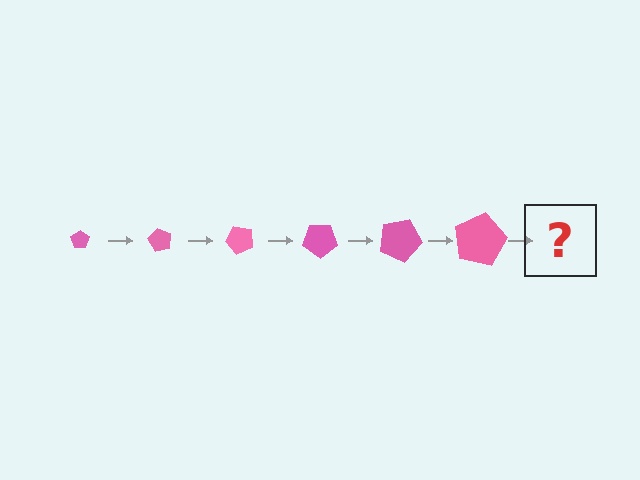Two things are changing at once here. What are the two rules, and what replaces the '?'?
The two rules are that the pentagon grows larger each step and it rotates 60 degrees each step. The '?' should be a pentagon, larger than the previous one and rotated 360 degrees from the start.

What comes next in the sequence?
The next element should be a pentagon, larger than the previous one and rotated 360 degrees from the start.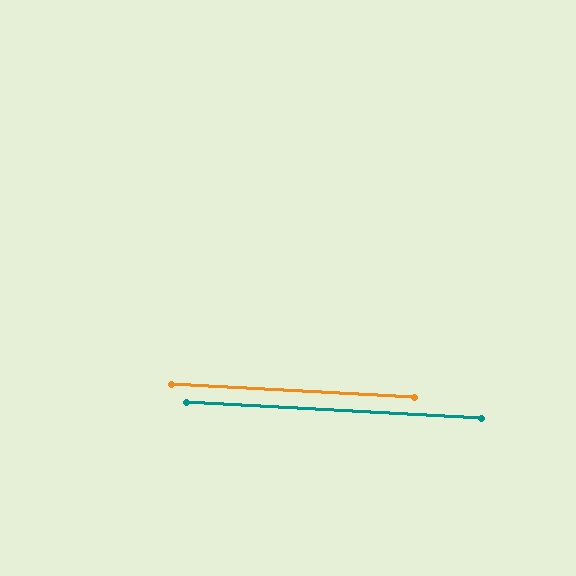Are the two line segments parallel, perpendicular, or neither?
Parallel — their directions differ by only 0.0°.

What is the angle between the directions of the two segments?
Approximately 0 degrees.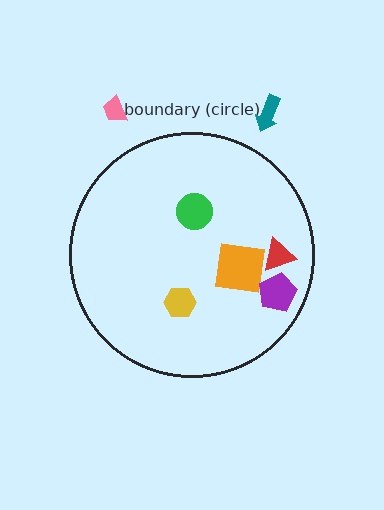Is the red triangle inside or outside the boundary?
Inside.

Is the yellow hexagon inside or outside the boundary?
Inside.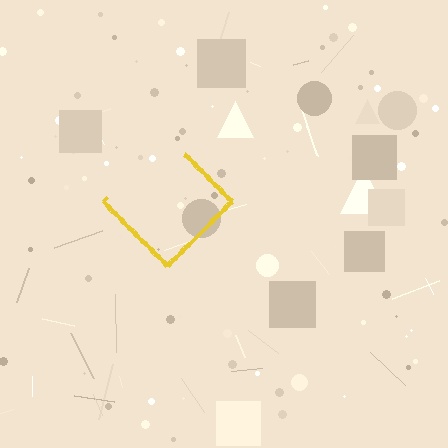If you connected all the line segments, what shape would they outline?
They would outline a diamond.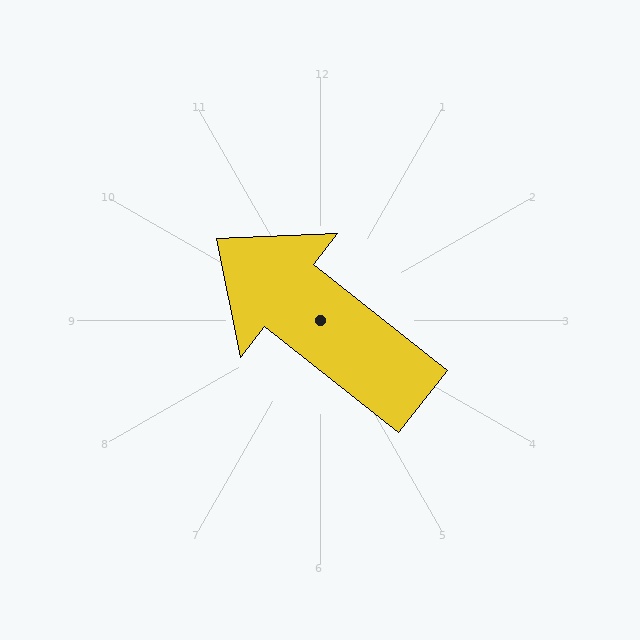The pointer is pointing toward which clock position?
Roughly 10 o'clock.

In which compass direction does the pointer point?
Northwest.